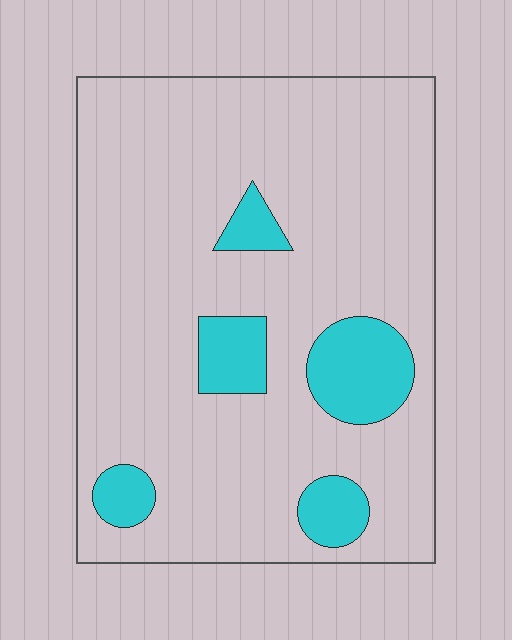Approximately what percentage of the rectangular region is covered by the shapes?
Approximately 15%.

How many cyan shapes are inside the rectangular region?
5.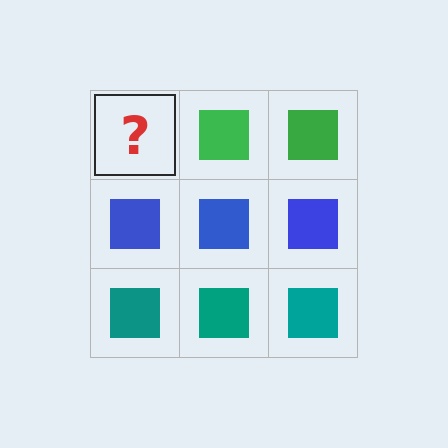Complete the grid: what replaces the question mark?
The question mark should be replaced with a green square.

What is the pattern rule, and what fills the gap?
The rule is that each row has a consistent color. The gap should be filled with a green square.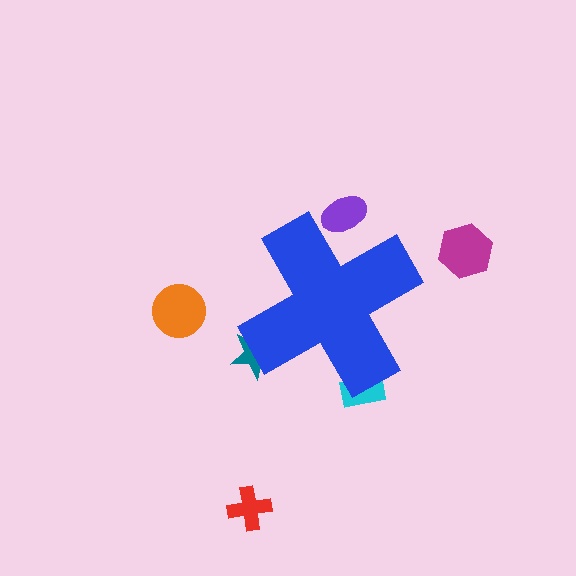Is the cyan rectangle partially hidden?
Yes, the cyan rectangle is partially hidden behind the blue cross.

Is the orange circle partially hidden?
No, the orange circle is fully visible.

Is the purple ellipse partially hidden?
Yes, the purple ellipse is partially hidden behind the blue cross.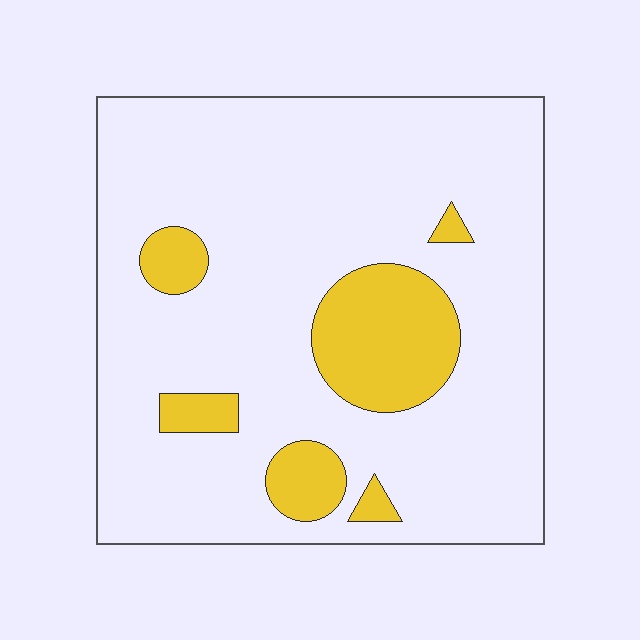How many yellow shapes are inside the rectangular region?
6.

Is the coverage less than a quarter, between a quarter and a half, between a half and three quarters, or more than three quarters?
Less than a quarter.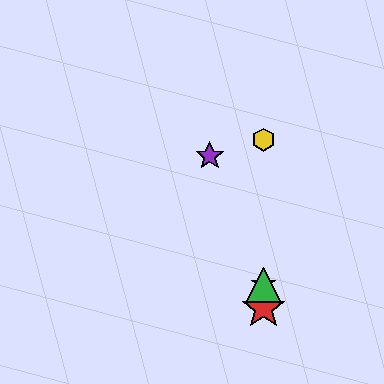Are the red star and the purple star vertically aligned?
No, the red star is at x≈264 and the purple star is at x≈210.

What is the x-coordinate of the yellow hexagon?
The yellow hexagon is at x≈264.